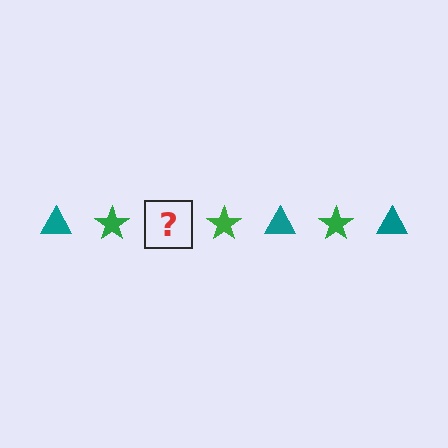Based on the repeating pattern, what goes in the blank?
The blank should be a teal triangle.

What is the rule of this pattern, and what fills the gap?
The rule is that the pattern alternates between teal triangle and green star. The gap should be filled with a teal triangle.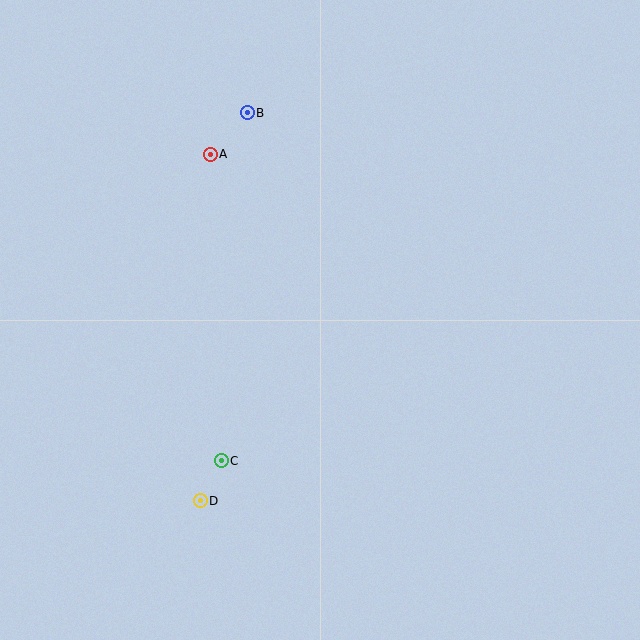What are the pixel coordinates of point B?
Point B is at (247, 113).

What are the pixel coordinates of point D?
Point D is at (200, 501).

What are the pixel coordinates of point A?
Point A is at (210, 154).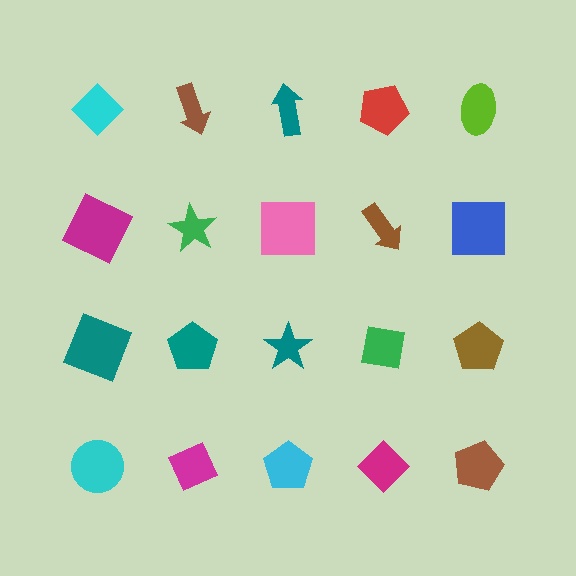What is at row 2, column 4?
A brown arrow.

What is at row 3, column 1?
A teal square.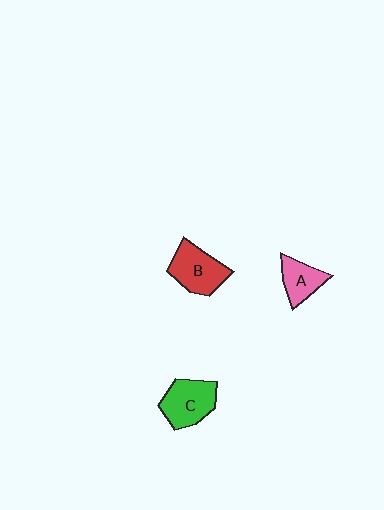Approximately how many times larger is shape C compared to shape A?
Approximately 1.5 times.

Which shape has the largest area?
Shape C (green).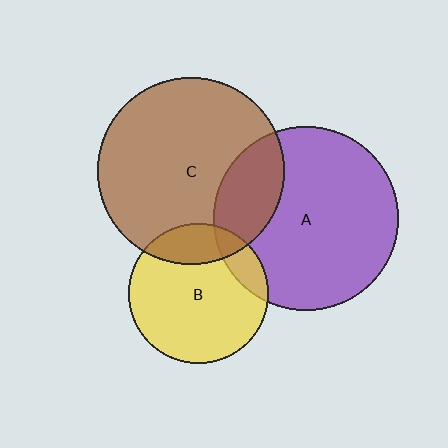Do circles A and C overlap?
Yes.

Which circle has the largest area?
Circle C (brown).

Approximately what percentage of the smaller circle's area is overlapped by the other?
Approximately 20%.